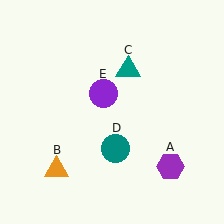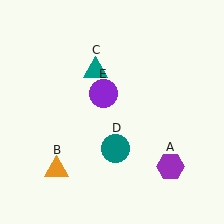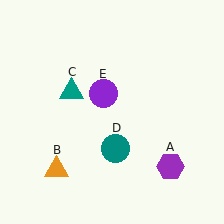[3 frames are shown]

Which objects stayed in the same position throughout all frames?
Purple hexagon (object A) and orange triangle (object B) and teal circle (object D) and purple circle (object E) remained stationary.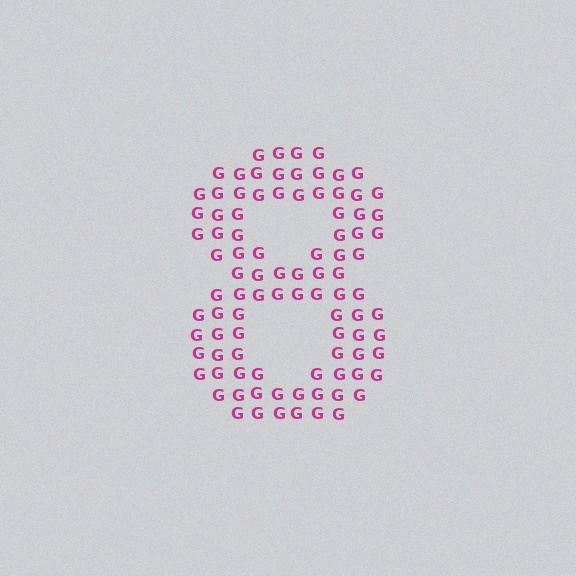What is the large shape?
The large shape is the digit 8.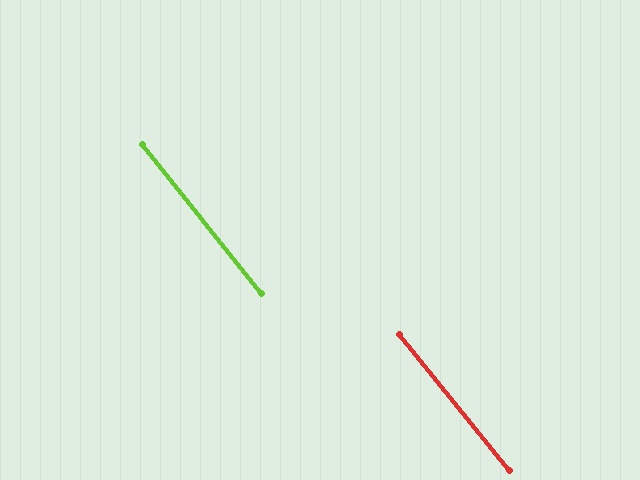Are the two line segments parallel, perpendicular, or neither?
Parallel — their directions differ by only 0.0°.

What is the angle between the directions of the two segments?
Approximately 0 degrees.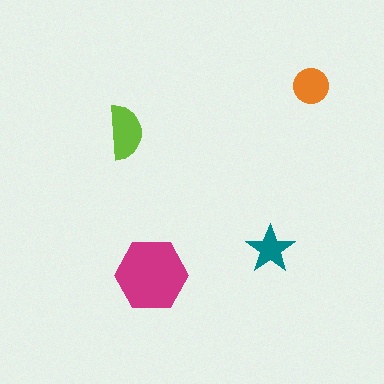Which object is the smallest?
The teal star.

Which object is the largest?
The magenta hexagon.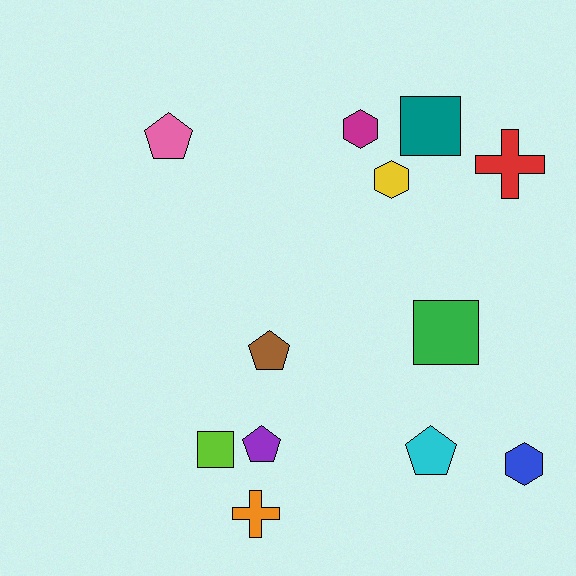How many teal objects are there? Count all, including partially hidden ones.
There is 1 teal object.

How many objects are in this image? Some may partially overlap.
There are 12 objects.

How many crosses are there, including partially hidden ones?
There are 2 crosses.